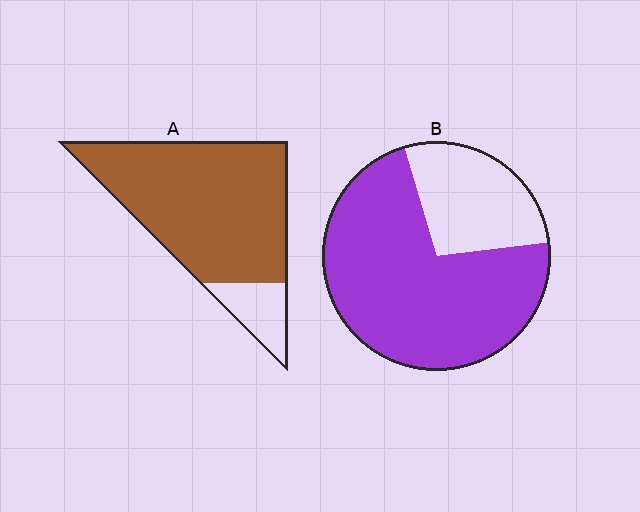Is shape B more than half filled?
Yes.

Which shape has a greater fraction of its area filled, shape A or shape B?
Shape A.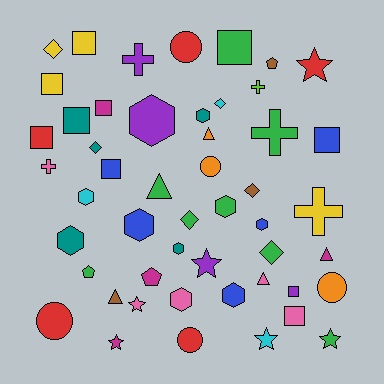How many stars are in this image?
There are 6 stars.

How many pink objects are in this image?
There are 5 pink objects.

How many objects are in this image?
There are 50 objects.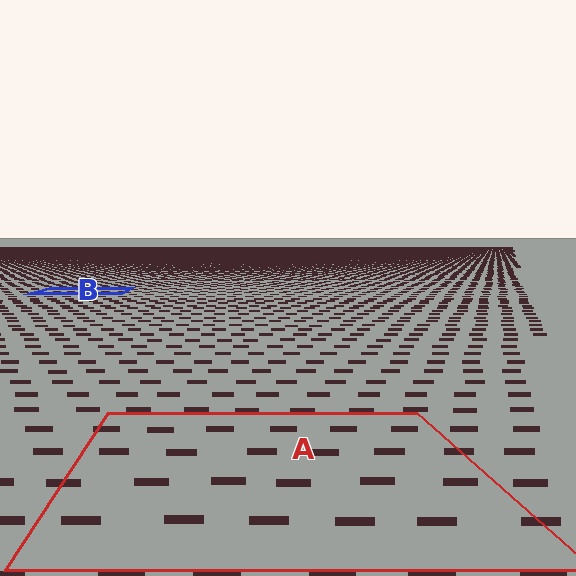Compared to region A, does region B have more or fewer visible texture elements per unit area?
Region B has more texture elements per unit area — they are packed more densely because it is farther away.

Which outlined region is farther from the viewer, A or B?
Region B is farther from the viewer — the texture elements inside it appear smaller and more densely packed.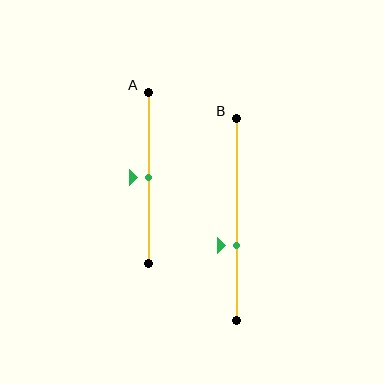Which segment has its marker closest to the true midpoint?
Segment A has its marker closest to the true midpoint.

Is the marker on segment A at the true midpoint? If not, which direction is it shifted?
Yes, the marker on segment A is at the true midpoint.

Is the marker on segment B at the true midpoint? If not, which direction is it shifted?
No, the marker on segment B is shifted downward by about 13% of the segment length.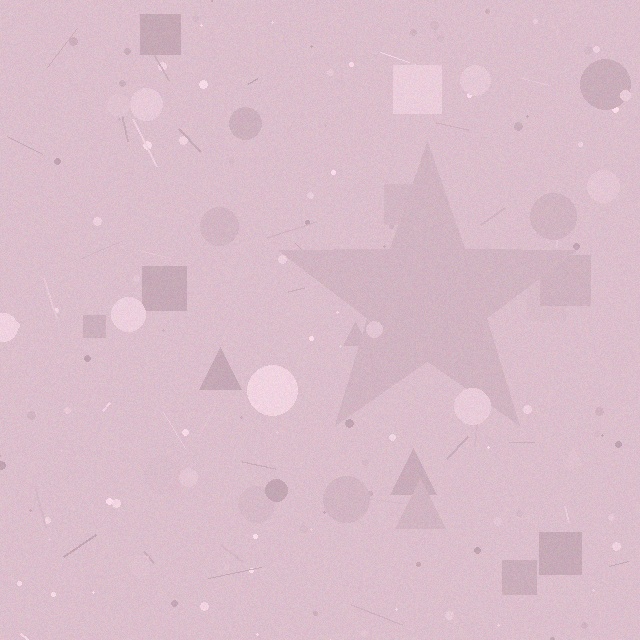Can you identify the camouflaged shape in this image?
The camouflaged shape is a star.